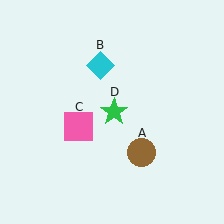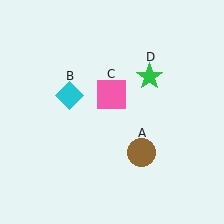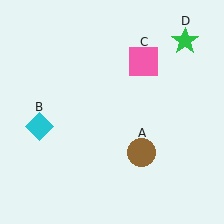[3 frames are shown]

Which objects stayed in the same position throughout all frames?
Brown circle (object A) remained stationary.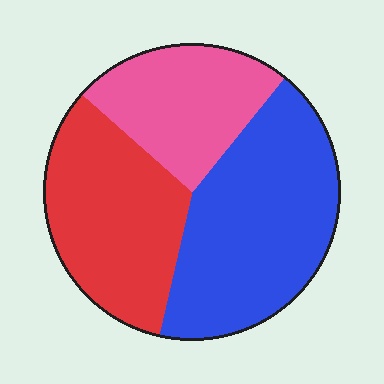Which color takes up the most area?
Blue, at roughly 45%.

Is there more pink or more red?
Red.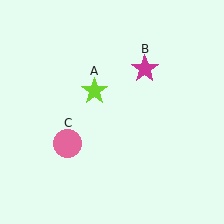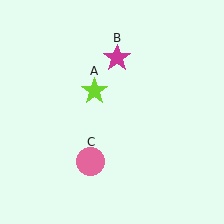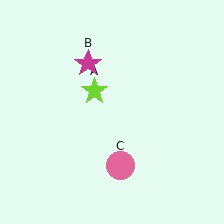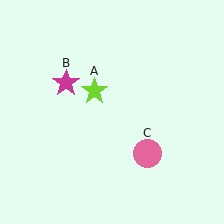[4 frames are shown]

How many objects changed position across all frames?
2 objects changed position: magenta star (object B), pink circle (object C).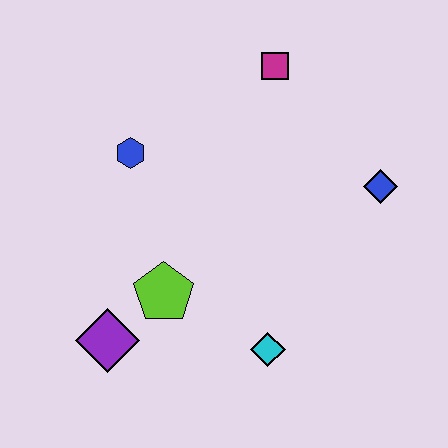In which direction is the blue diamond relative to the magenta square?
The blue diamond is below the magenta square.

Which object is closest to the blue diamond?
The magenta square is closest to the blue diamond.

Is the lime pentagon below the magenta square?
Yes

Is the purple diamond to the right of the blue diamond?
No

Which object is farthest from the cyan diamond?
The magenta square is farthest from the cyan diamond.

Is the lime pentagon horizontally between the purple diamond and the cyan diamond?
Yes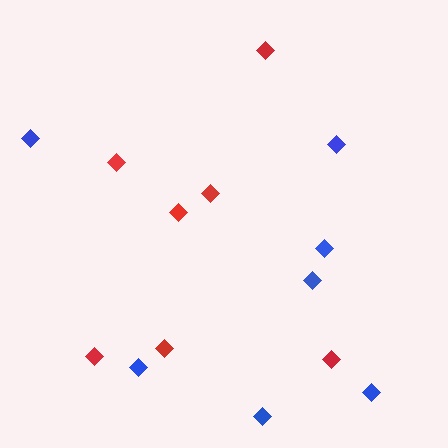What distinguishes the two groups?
There are 2 groups: one group of red diamonds (7) and one group of blue diamonds (7).